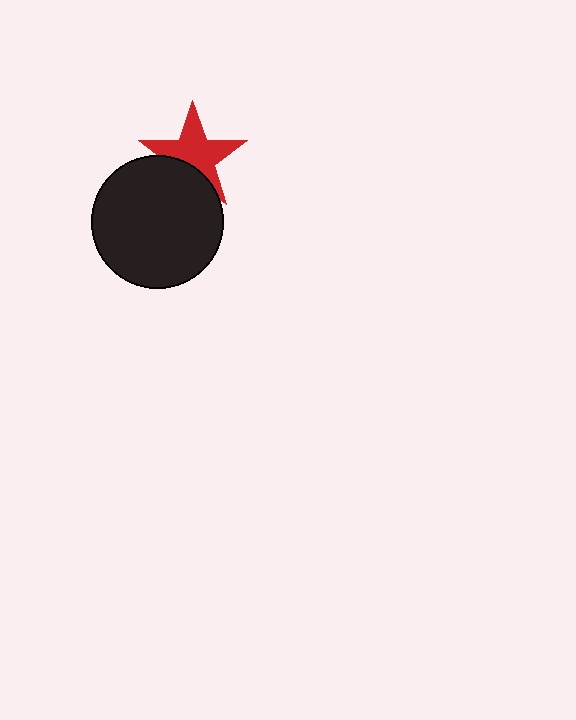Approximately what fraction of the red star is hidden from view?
Roughly 32% of the red star is hidden behind the black circle.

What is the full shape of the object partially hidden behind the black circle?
The partially hidden object is a red star.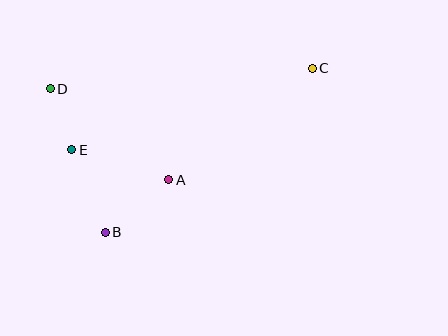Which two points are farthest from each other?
Points B and C are farthest from each other.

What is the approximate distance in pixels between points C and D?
The distance between C and D is approximately 263 pixels.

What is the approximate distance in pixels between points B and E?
The distance between B and E is approximately 89 pixels.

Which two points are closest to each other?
Points D and E are closest to each other.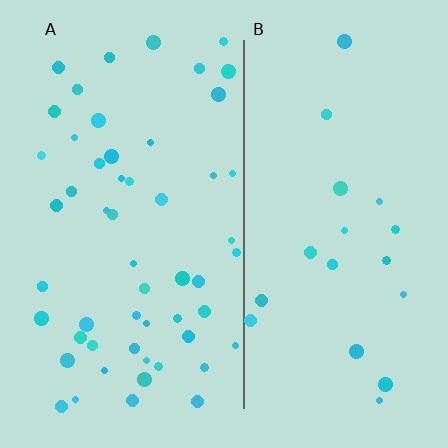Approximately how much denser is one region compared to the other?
Approximately 2.8× — region A over region B.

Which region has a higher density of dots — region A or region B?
A (the left).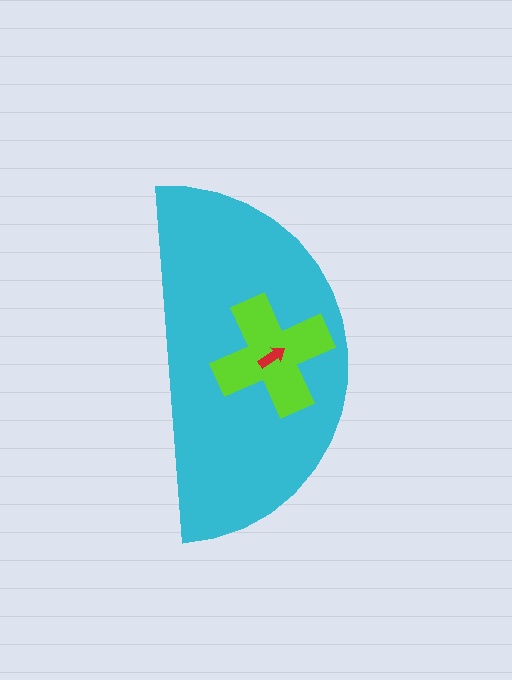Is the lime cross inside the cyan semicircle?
Yes.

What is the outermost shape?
The cyan semicircle.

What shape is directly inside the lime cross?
The red arrow.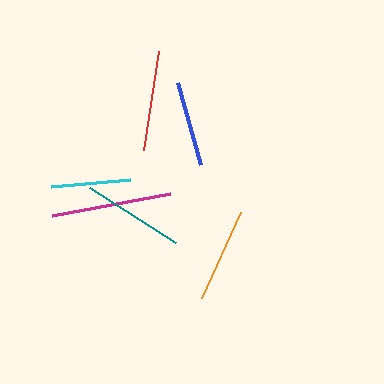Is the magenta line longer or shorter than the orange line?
The magenta line is longer than the orange line.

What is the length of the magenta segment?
The magenta segment is approximately 120 pixels long.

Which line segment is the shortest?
The cyan line is the shortest at approximately 79 pixels.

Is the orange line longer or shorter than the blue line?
The orange line is longer than the blue line.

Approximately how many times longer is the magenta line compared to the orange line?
The magenta line is approximately 1.3 times the length of the orange line.